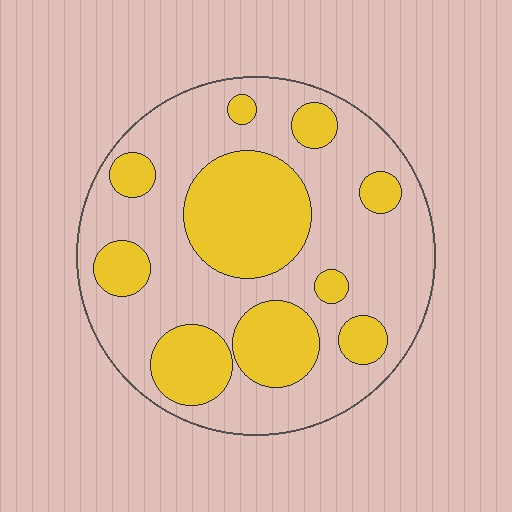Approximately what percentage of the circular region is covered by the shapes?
Approximately 35%.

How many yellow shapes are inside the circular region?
10.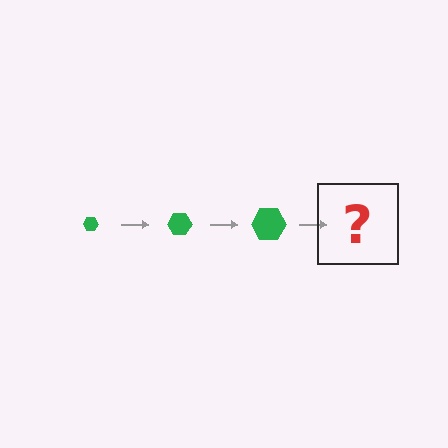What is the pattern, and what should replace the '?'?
The pattern is that the hexagon gets progressively larger each step. The '?' should be a green hexagon, larger than the previous one.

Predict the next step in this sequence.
The next step is a green hexagon, larger than the previous one.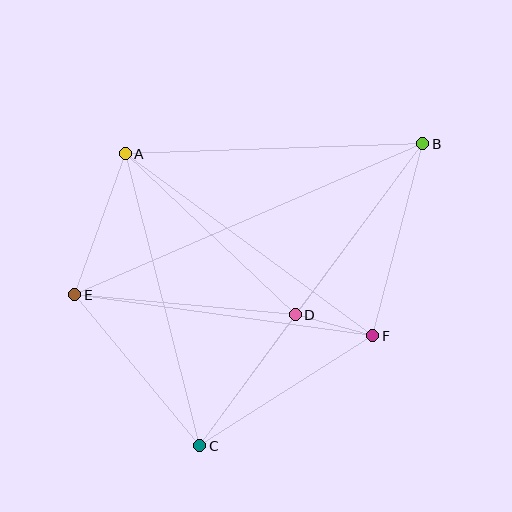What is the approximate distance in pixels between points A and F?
The distance between A and F is approximately 308 pixels.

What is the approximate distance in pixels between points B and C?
The distance between B and C is approximately 375 pixels.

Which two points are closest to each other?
Points D and F are closest to each other.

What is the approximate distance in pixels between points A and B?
The distance between A and B is approximately 298 pixels.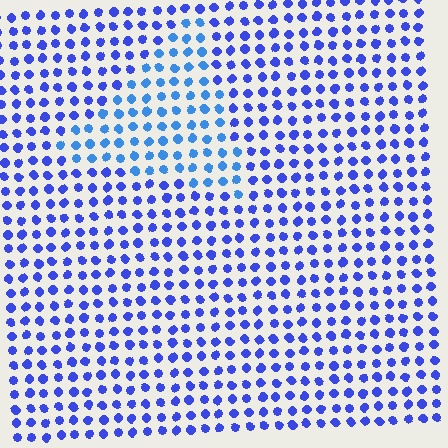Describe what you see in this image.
The image is filled with small blue elements in a uniform arrangement. A triangle-shaped region is visible where the elements are tinted to a slightly different hue, forming a subtle color boundary.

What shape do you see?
I see a triangle.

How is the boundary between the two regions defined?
The boundary is defined purely by a slight shift in hue (about 25 degrees). Spacing, size, and orientation are identical on both sides.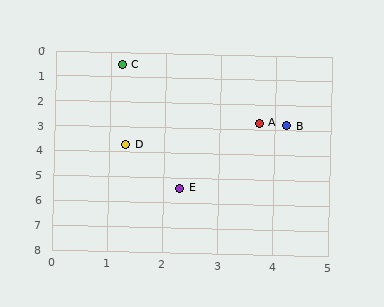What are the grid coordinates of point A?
Point A is at approximately (3.7, 2.7).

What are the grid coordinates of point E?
Point E is at approximately (2.3, 5.4).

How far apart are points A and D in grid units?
Points A and D are about 2.6 grid units apart.